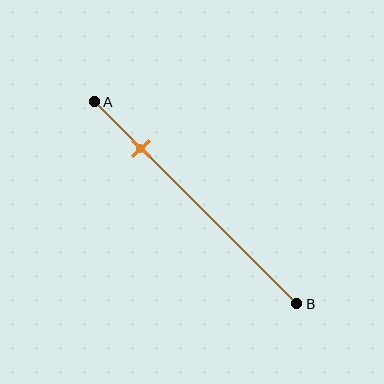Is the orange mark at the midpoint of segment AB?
No, the mark is at about 25% from A, not at the 50% midpoint.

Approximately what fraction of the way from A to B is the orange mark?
The orange mark is approximately 25% of the way from A to B.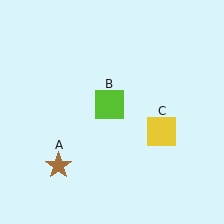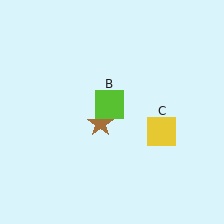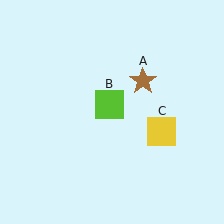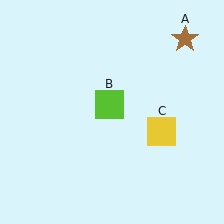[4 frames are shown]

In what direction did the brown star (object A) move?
The brown star (object A) moved up and to the right.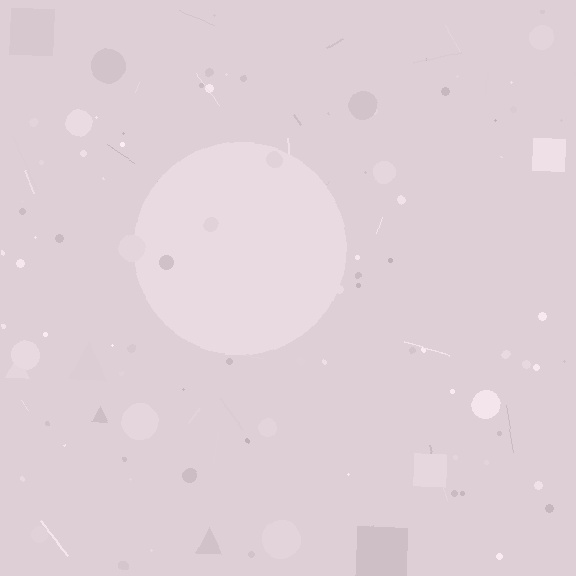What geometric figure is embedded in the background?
A circle is embedded in the background.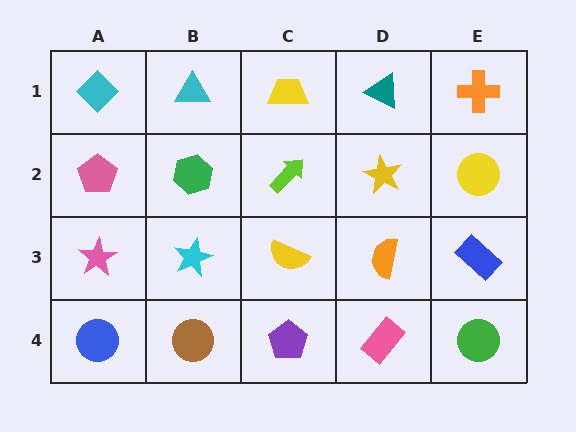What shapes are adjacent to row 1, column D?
A yellow star (row 2, column D), a yellow trapezoid (row 1, column C), an orange cross (row 1, column E).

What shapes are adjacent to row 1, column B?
A green hexagon (row 2, column B), a cyan diamond (row 1, column A), a yellow trapezoid (row 1, column C).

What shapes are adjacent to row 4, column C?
A yellow semicircle (row 3, column C), a brown circle (row 4, column B), a pink rectangle (row 4, column D).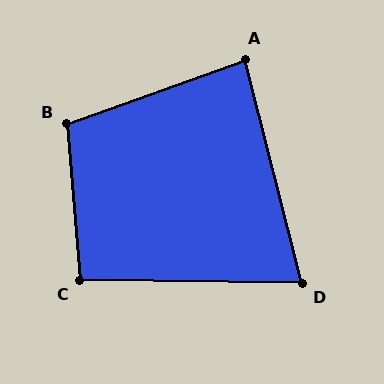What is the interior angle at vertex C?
Approximately 96 degrees (obtuse).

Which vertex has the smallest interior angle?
D, at approximately 75 degrees.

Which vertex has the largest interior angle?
B, at approximately 105 degrees.